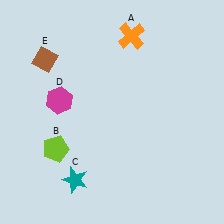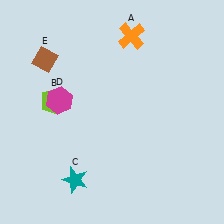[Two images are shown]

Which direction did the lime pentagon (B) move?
The lime pentagon (B) moved up.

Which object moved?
The lime pentagon (B) moved up.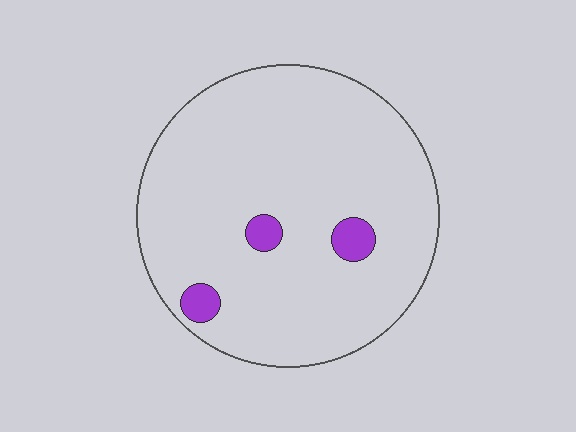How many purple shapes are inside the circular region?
3.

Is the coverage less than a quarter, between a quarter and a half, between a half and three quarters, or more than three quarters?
Less than a quarter.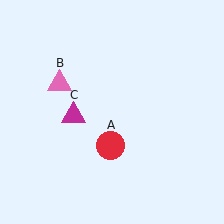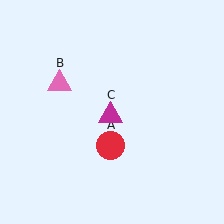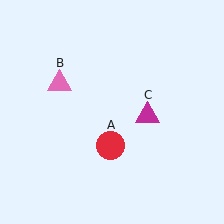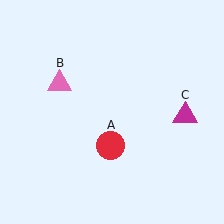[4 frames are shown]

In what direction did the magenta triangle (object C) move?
The magenta triangle (object C) moved right.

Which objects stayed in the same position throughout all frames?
Red circle (object A) and pink triangle (object B) remained stationary.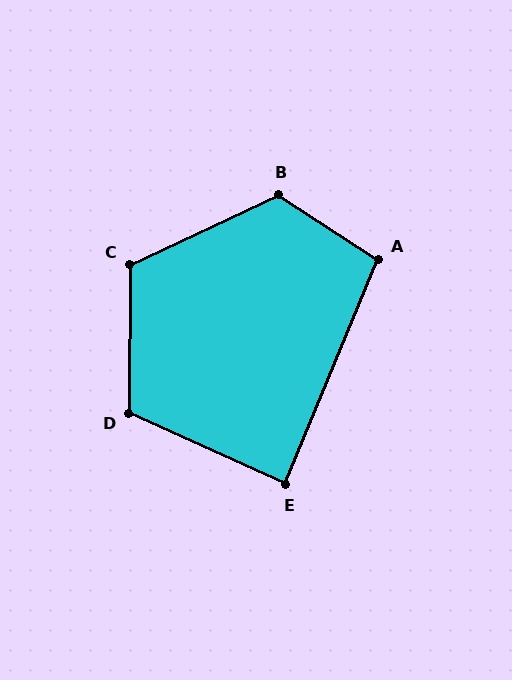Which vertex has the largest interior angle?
B, at approximately 122 degrees.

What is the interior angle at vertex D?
Approximately 114 degrees (obtuse).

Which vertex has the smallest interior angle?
E, at approximately 88 degrees.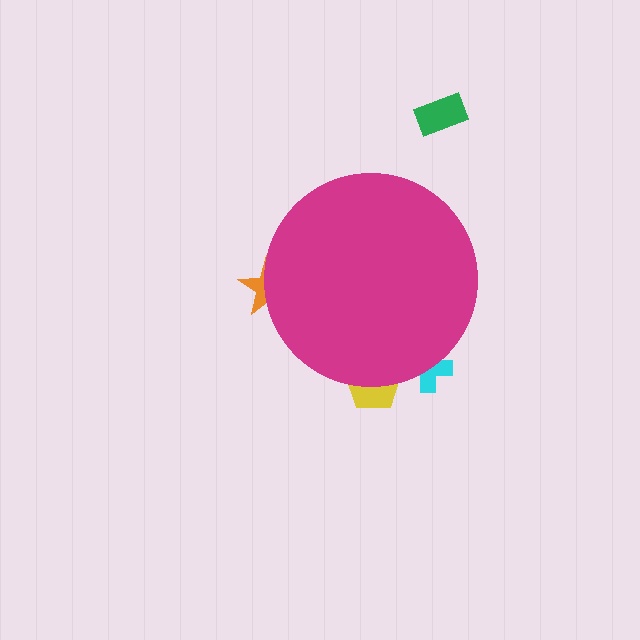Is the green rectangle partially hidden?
No, the green rectangle is fully visible.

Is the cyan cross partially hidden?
Yes, the cyan cross is partially hidden behind the magenta circle.